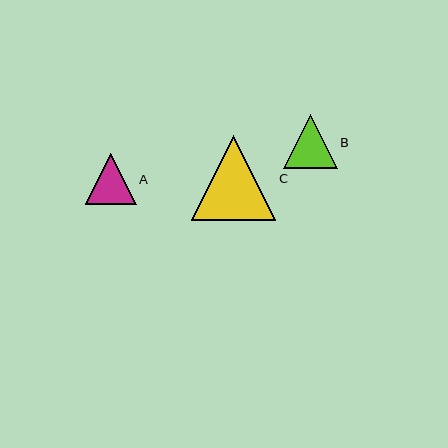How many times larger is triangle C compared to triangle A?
Triangle C is approximately 1.6 times the size of triangle A.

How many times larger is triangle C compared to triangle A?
Triangle C is approximately 1.6 times the size of triangle A.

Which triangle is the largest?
Triangle C is the largest with a size of approximately 85 pixels.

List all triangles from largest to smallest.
From largest to smallest: C, B, A.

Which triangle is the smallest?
Triangle A is the smallest with a size of approximately 51 pixels.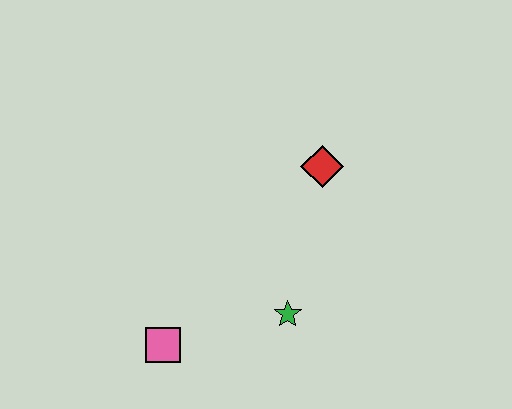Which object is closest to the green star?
The pink square is closest to the green star.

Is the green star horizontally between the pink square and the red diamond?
Yes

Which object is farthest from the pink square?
The red diamond is farthest from the pink square.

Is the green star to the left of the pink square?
No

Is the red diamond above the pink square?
Yes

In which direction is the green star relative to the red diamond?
The green star is below the red diamond.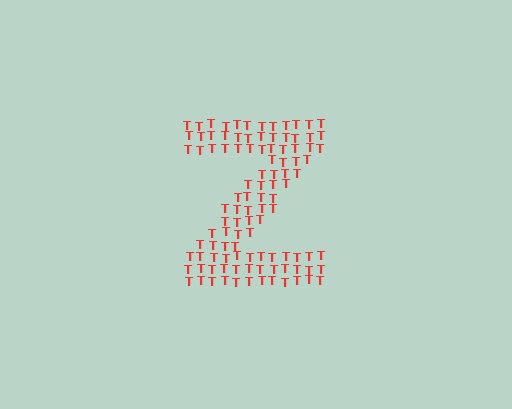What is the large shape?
The large shape is the letter Z.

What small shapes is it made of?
It is made of small letter T's.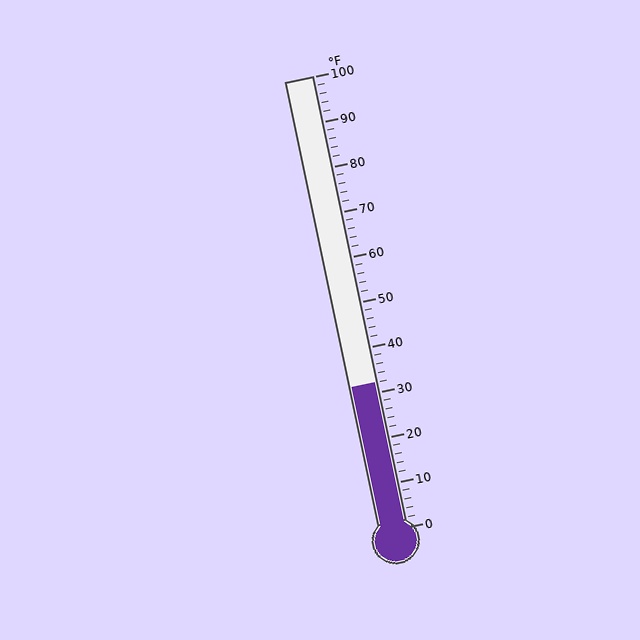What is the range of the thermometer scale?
The thermometer scale ranges from 0°F to 100°F.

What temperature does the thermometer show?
The thermometer shows approximately 32°F.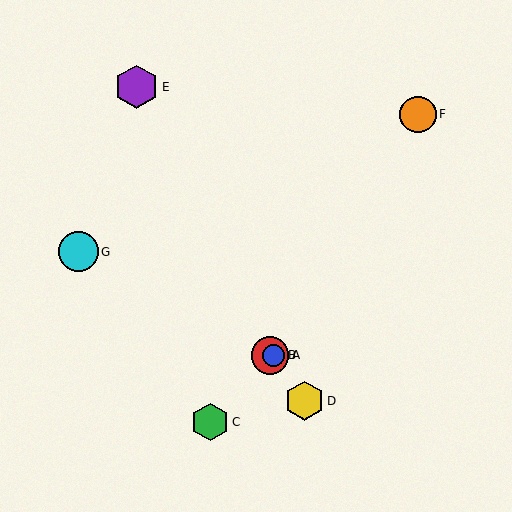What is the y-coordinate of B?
Object B is at y≈355.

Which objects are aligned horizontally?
Objects A, B are aligned horizontally.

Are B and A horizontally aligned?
Yes, both are at y≈355.